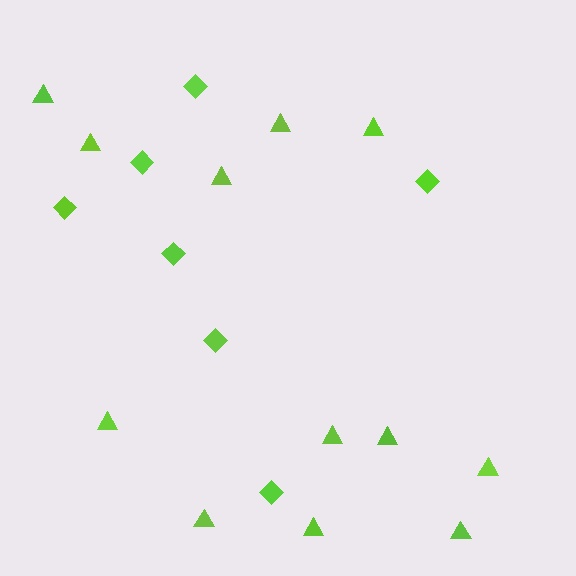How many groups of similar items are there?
There are 2 groups: one group of triangles (12) and one group of diamonds (7).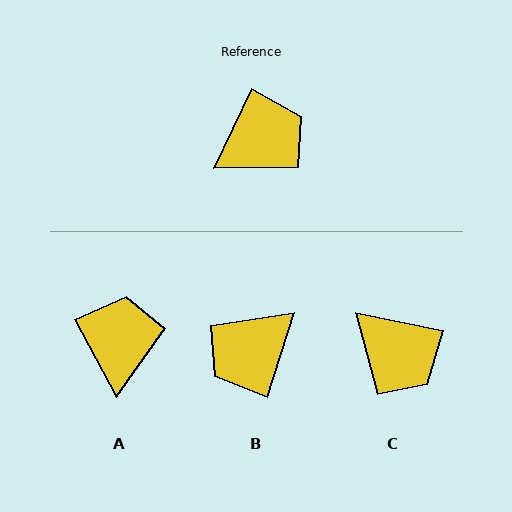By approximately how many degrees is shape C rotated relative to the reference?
Approximately 76 degrees clockwise.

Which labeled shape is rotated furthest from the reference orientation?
B, about 172 degrees away.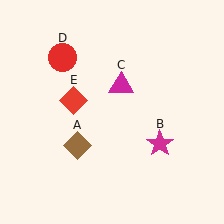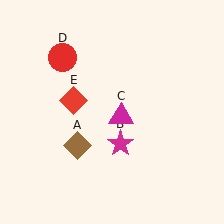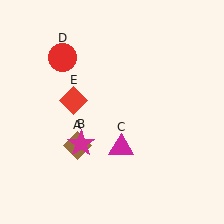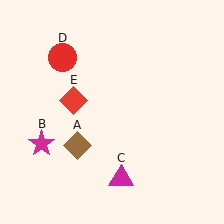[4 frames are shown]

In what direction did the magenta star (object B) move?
The magenta star (object B) moved left.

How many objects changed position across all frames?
2 objects changed position: magenta star (object B), magenta triangle (object C).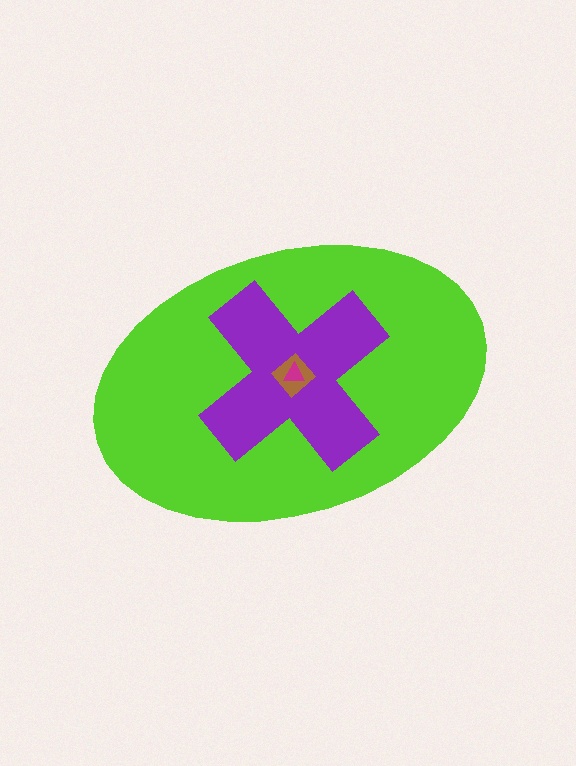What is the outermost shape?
The lime ellipse.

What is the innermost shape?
The magenta triangle.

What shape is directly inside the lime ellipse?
The purple cross.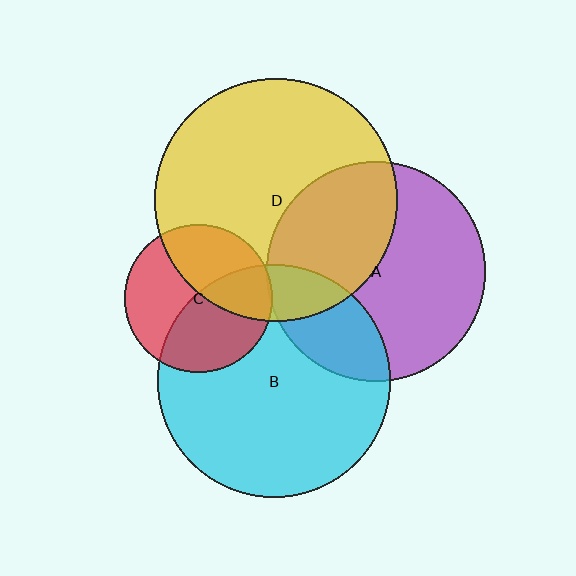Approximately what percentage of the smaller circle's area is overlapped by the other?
Approximately 5%.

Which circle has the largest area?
Circle D (yellow).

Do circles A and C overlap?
Yes.